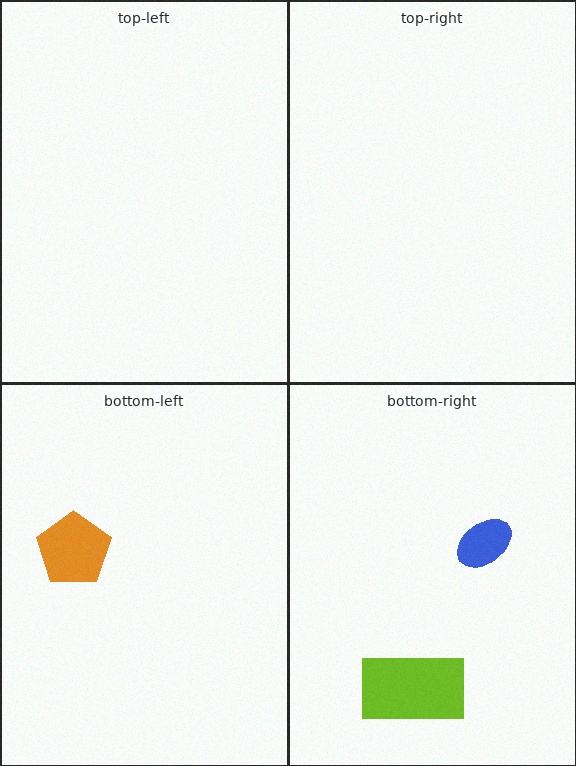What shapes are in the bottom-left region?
The orange pentagon.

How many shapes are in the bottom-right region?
2.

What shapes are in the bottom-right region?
The blue ellipse, the lime rectangle.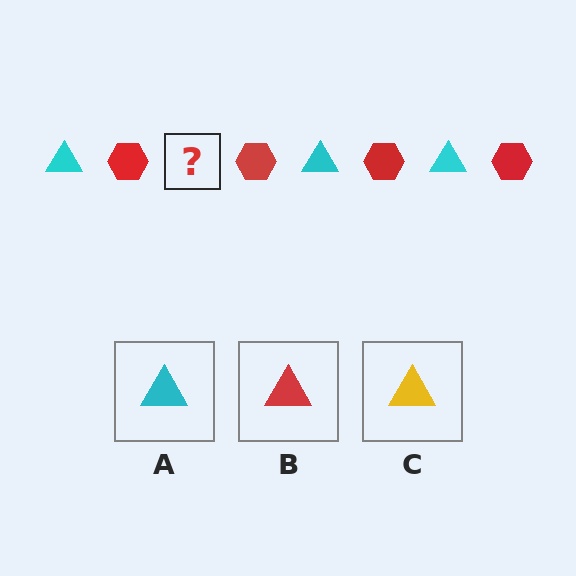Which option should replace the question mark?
Option A.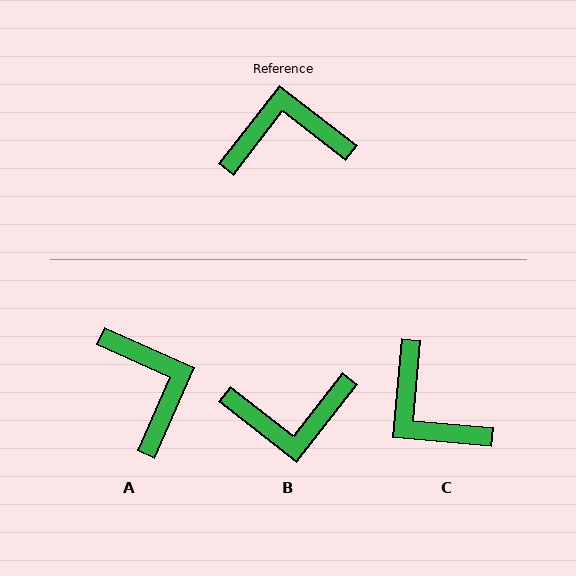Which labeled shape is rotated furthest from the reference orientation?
B, about 180 degrees away.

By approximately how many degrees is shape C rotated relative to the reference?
Approximately 122 degrees counter-clockwise.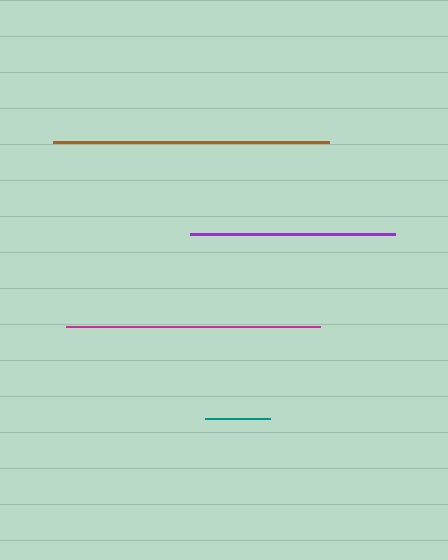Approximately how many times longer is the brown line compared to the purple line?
The brown line is approximately 1.3 times the length of the purple line.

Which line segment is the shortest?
The teal line is the shortest at approximately 65 pixels.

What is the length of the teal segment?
The teal segment is approximately 65 pixels long.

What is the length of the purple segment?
The purple segment is approximately 205 pixels long.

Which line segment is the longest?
The brown line is the longest at approximately 276 pixels.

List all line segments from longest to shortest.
From longest to shortest: brown, magenta, purple, teal.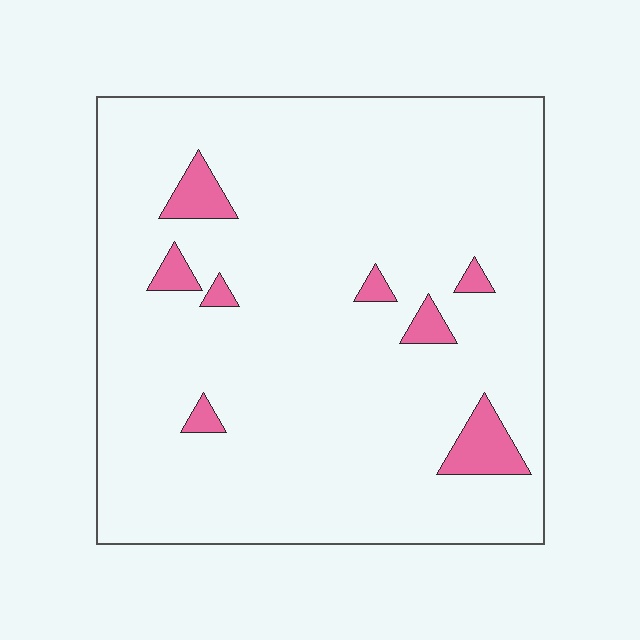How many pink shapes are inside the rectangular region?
8.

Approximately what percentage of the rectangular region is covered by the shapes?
Approximately 5%.